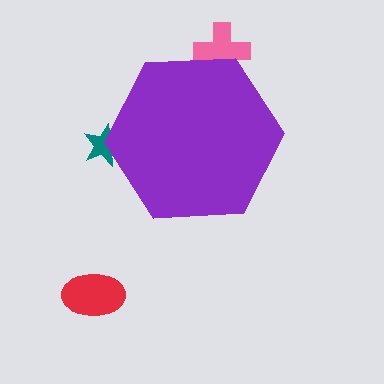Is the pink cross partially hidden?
Yes, the pink cross is partially hidden behind the purple hexagon.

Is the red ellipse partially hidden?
No, the red ellipse is fully visible.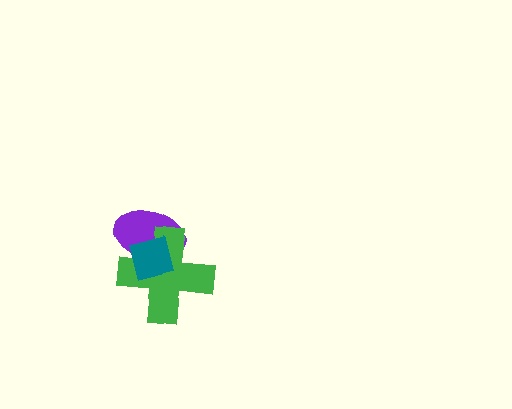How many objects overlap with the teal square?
2 objects overlap with the teal square.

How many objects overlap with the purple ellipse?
2 objects overlap with the purple ellipse.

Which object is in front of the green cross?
The teal square is in front of the green cross.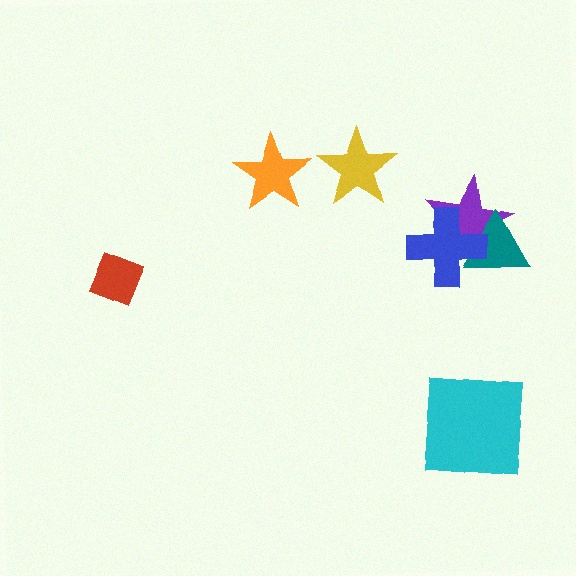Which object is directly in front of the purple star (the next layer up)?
The teal triangle is directly in front of the purple star.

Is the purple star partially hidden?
Yes, it is partially covered by another shape.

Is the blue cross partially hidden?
No, no other shape covers it.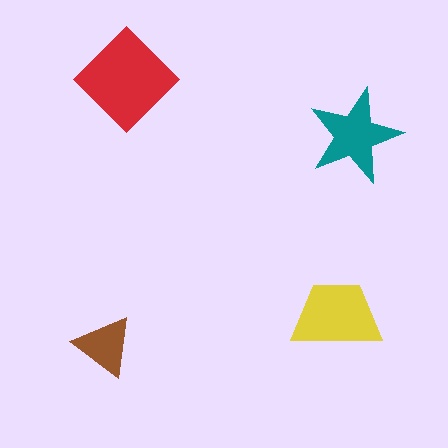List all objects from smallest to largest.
The brown triangle, the teal star, the yellow trapezoid, the red diamond.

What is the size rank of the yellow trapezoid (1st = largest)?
2nd.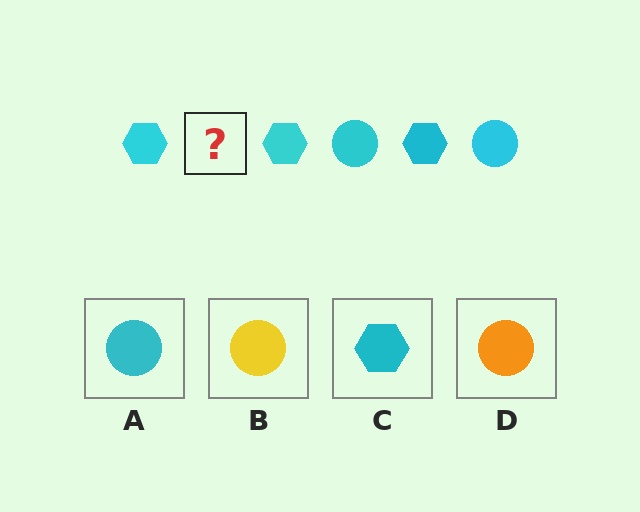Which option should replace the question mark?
Option A.